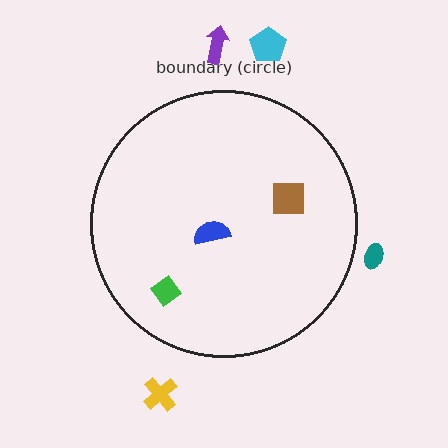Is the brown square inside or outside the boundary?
Inside.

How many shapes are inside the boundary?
3 inside, 4 outside.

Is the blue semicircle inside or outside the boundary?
Inside.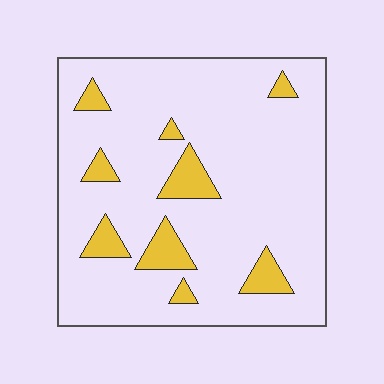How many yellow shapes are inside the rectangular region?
9.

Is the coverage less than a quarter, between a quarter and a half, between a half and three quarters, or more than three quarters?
Less than a quarter.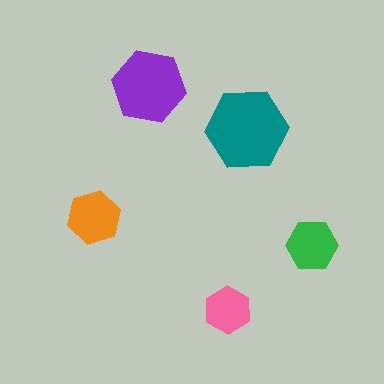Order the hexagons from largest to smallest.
the teal one, the purple one, the orange one, the green one, the pink one.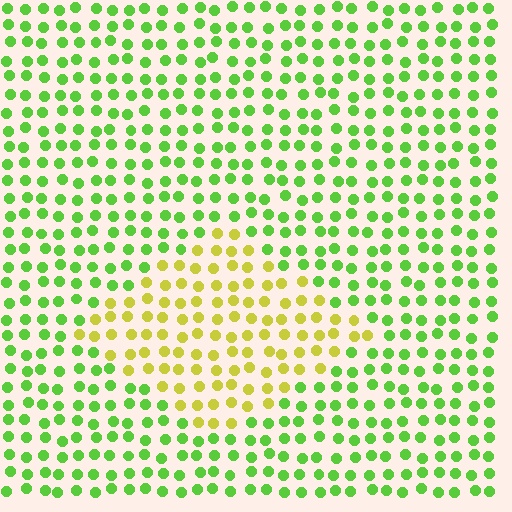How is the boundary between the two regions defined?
The boundary is defined purely by a slight shift in hue (about 46 degrees). Spacing, size, and orientation are identical on both sides.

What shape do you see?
I see a diamond.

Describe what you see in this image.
The image is filled with small lime elements in a uniform arrangement. A diamond-shaped region is visible where the elements are tinted to a slightly different hue, forming a subtle color boundary.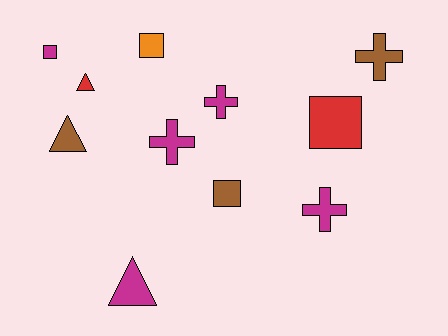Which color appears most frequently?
Magenta, with 5 objects.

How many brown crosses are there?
There is 1 brown cross.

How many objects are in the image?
There are 11 objects.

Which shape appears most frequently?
Cross, with 4 objects.